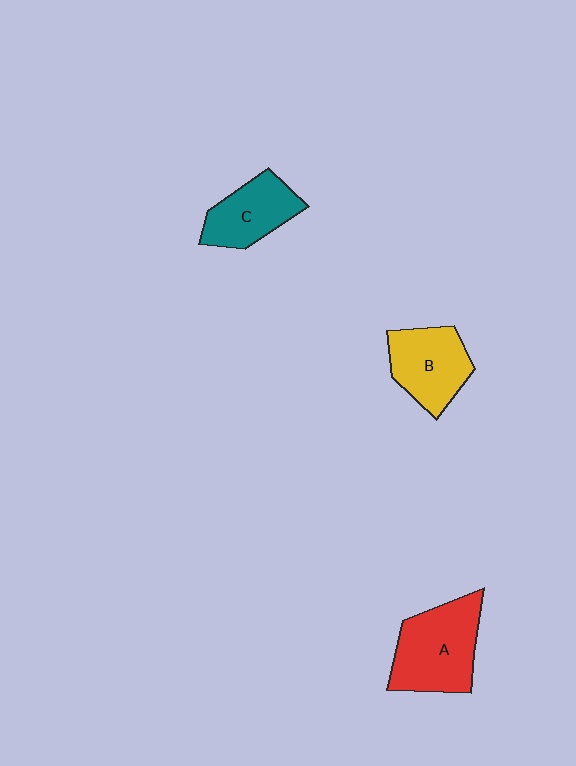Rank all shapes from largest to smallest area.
From largest to smallest: A (red), B (yellow), C (teal).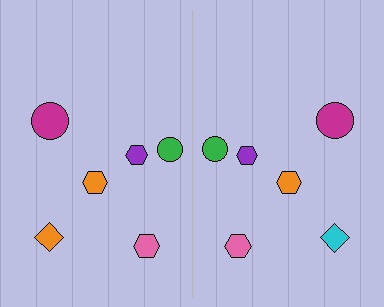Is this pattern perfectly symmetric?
No, the pattern is not perfectly symmetric. The cyan diamond on the right side breaks the symmetry — its mirror counterpart is orange.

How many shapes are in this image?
There are 12 shapes in this image.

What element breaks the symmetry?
The cyan diamond on the right side breaks the symmetry — its mirror counterpart is orange.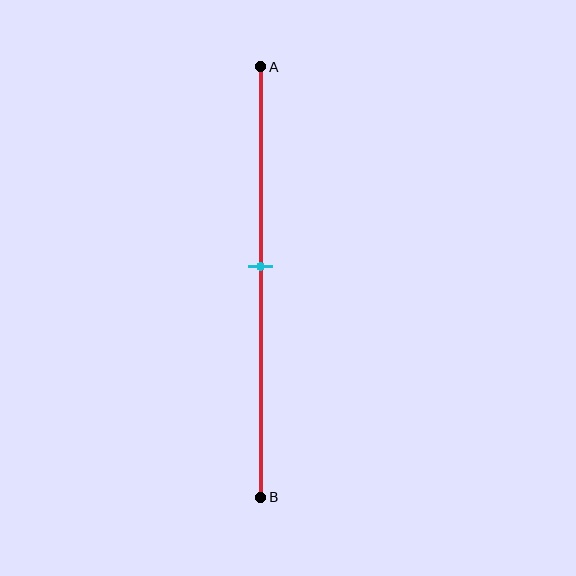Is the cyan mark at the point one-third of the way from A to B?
No, the mark is at about 45% from A, not at the 33% one-third point.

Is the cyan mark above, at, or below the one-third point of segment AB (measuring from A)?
The cyan mark is below the one-third point of segment AB.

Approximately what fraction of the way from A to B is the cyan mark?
The cyan mark is approximately 45% of the way from A to B.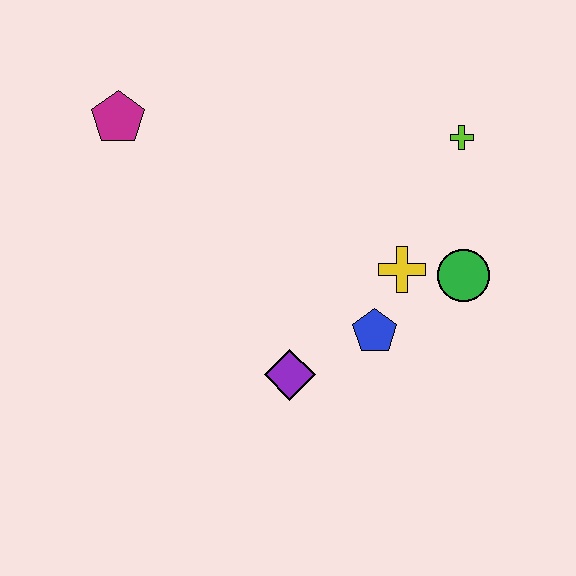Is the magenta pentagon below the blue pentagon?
No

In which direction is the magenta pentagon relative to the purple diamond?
The magenta pentagon is above the purple diamond.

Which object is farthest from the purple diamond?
The magenta pentagon is farthest from the purple diamond.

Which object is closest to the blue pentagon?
The yellow cross is closest to the blue pentagon.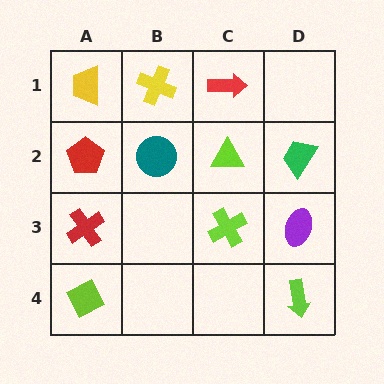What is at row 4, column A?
A lime diamond.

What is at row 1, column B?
A yellow cross.